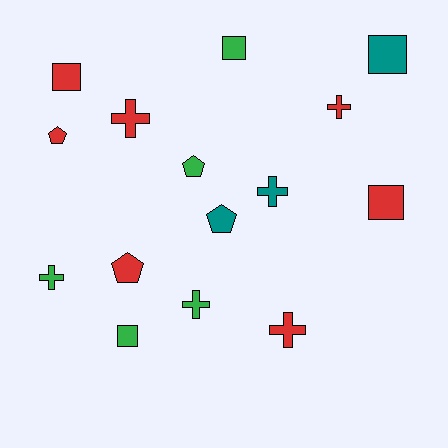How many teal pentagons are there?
There is 1 teal pentagon.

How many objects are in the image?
There are 15 objects.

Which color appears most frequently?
Red, with 7 objects.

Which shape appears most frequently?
Cross, with 6 objects.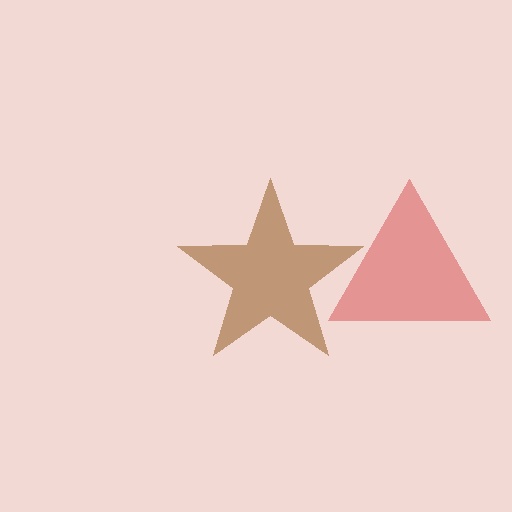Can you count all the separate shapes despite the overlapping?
Yes, there are 2 separate shapes.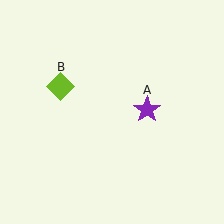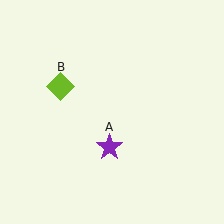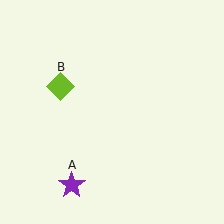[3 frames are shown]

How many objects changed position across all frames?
1 object changed position: purple star (object A).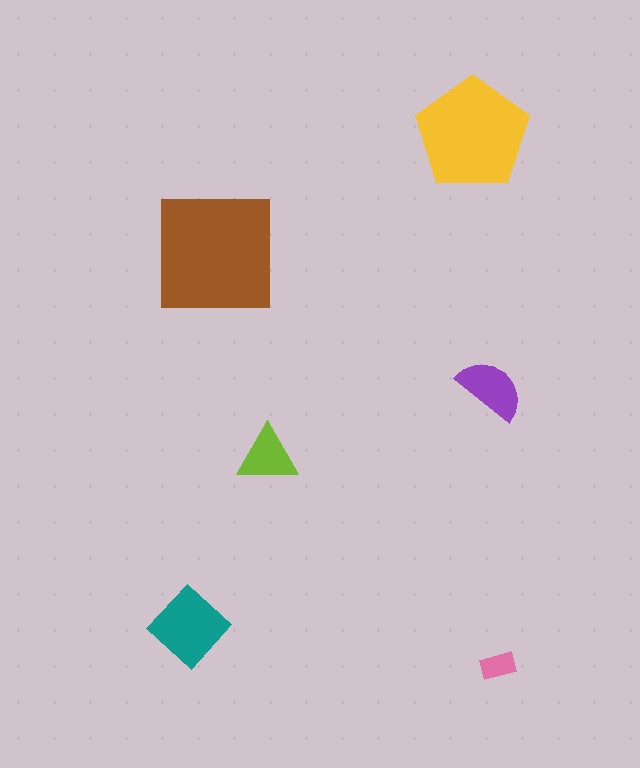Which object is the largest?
The brown square.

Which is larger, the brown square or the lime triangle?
The brown square.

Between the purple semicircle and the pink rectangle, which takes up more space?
The purple semicircle.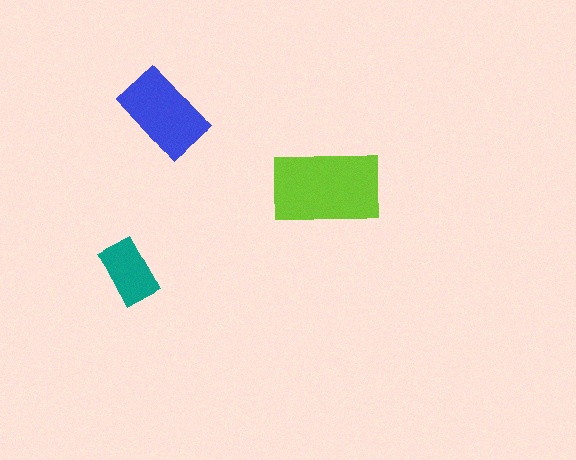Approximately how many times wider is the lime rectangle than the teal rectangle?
About 1.5 times wider.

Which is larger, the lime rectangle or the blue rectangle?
The lime one.